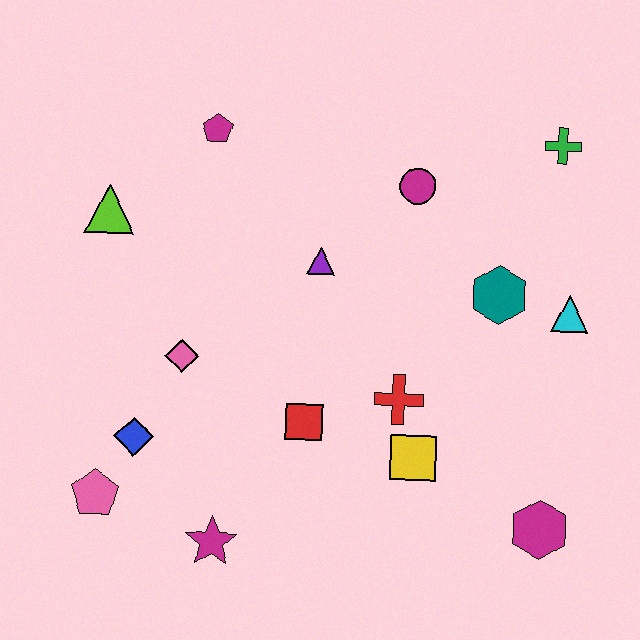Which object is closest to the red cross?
The yellow square is closest to the red cross.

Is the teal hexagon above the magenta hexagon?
Yes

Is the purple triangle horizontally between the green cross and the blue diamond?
Yes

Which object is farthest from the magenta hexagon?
The lime triangle is farthest from the magenta hexagon.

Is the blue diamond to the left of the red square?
Yes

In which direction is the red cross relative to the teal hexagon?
The red cross is below the teal hexagon.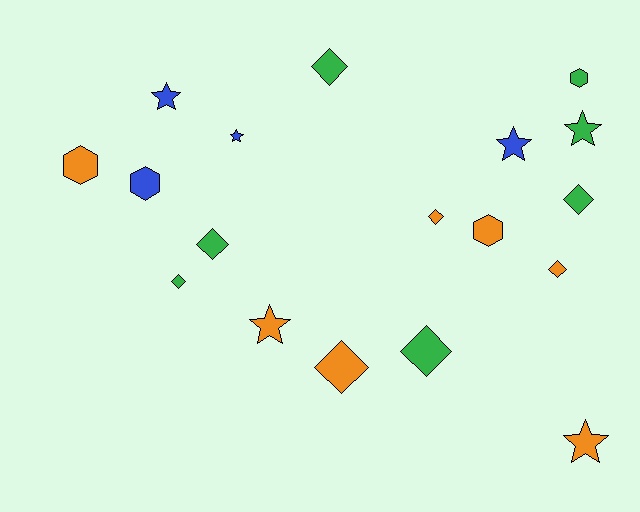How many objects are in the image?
There are 18 objects.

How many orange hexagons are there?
There are 2 orange hexagons.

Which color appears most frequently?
Green, with 7 objects.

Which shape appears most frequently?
Diamond, with 8 objects.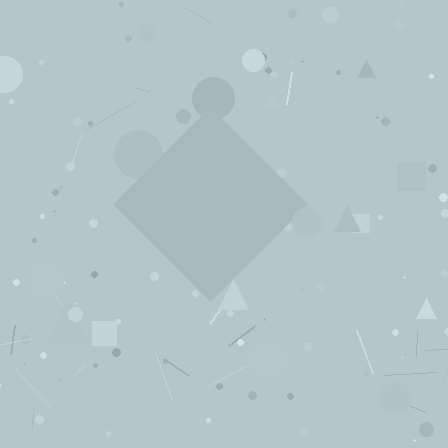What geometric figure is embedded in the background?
A diamond is embedded in the background.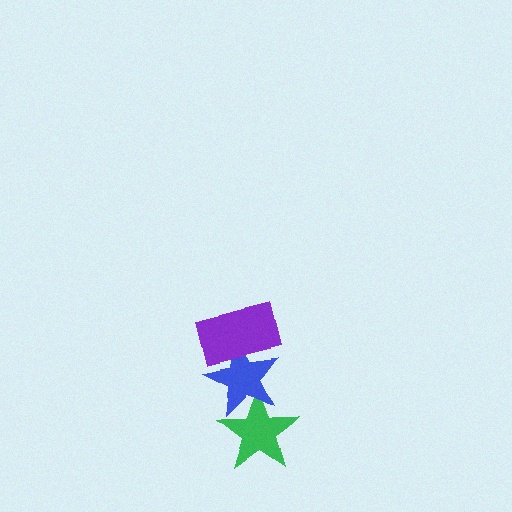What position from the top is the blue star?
The blue star is 2nd from the top.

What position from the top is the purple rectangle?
The purple rectangle is 1st from the top.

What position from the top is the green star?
The green star is 3rd from the top.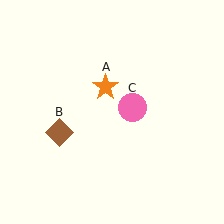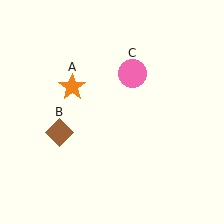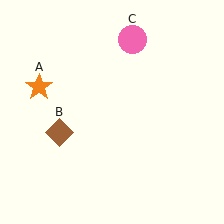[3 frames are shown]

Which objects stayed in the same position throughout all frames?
Brown diamond (object B) remained stationary.